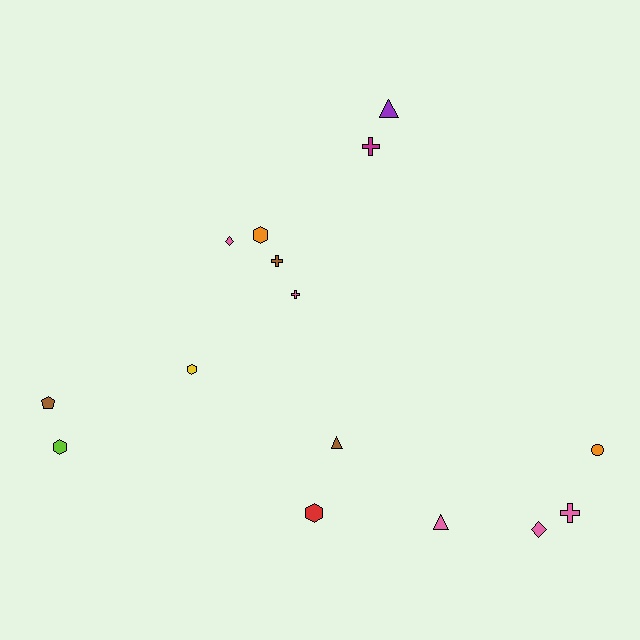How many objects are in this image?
There are 15 objects.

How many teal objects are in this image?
There are no teal objects.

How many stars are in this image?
There are no stars.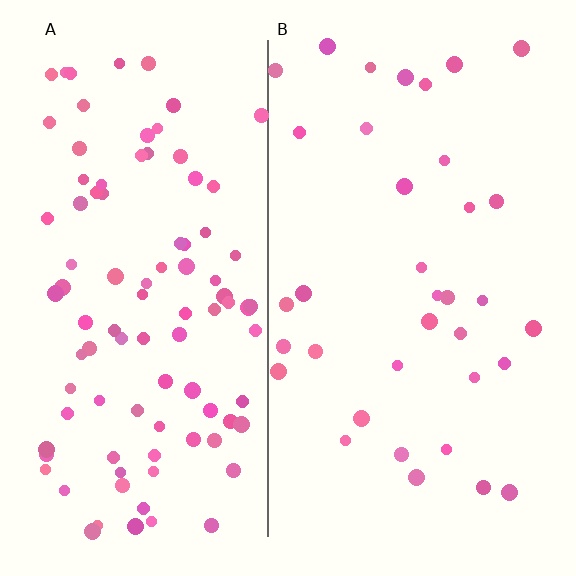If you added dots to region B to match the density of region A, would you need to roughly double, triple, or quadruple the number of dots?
Approximately triple.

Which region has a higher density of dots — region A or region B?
A (the left).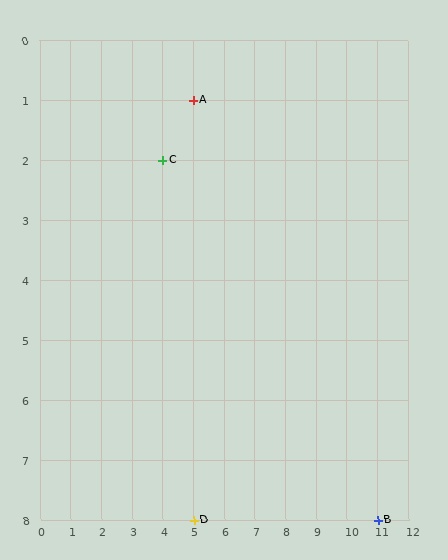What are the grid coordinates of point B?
Point B is at grid coordinates (11, 8).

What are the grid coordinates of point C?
Point C is at grid coordinates (4, 2).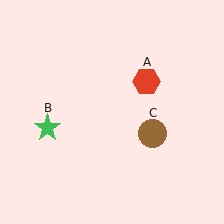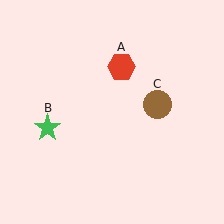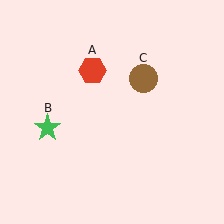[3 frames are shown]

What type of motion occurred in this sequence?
The red hexagon (object A), brown circle (object C) rotated counterclockwise around the center of the scene.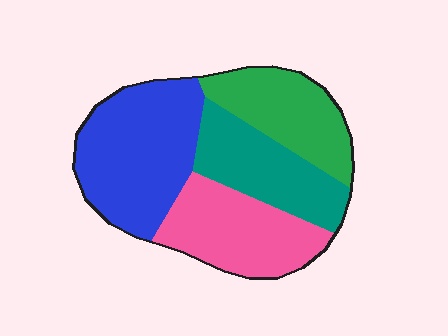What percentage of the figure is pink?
Pink takes up about one quarter (1/4) of the figure.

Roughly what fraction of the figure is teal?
Teal takes up between a sixth and a third of the figure.